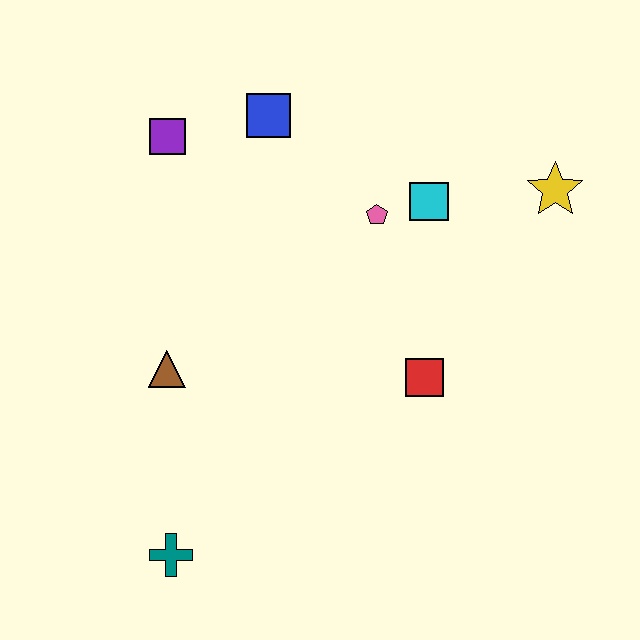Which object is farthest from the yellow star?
The teal cross is farthest from the yellow star.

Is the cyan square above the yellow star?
No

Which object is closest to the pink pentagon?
The cyan square is closest to the pink pentagon.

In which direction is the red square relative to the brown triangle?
The red square is to the right of the brown triangle.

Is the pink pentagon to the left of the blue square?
No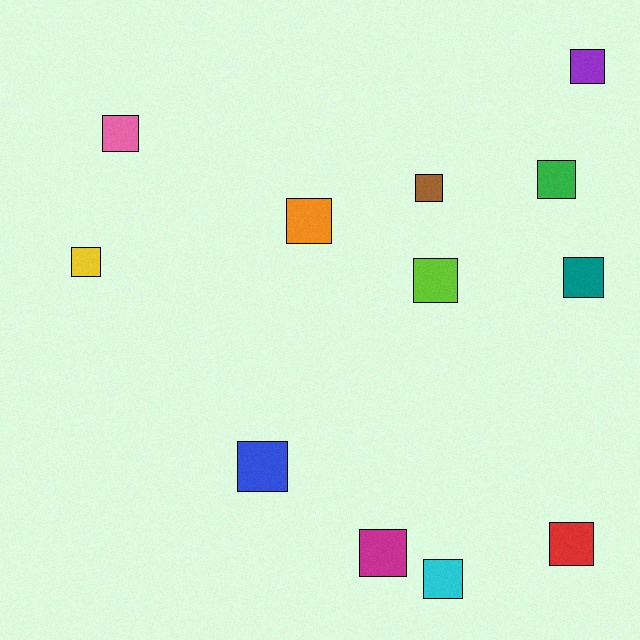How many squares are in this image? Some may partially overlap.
There are 12 squares.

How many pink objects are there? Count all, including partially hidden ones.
There is 1 pink object.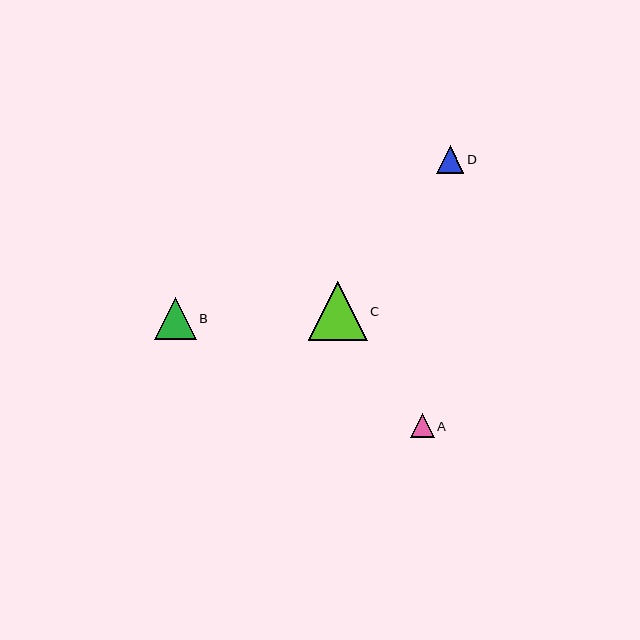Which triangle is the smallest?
Triangle A is the smallest with a size of approximately 24 pixels.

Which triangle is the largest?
Triangle C is the largest with a size of approximately 59 pixels.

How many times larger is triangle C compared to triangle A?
Triangle C is approximately 2.5 times the size of triangle A.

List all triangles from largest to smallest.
From largest to smallest: C, B, D, A.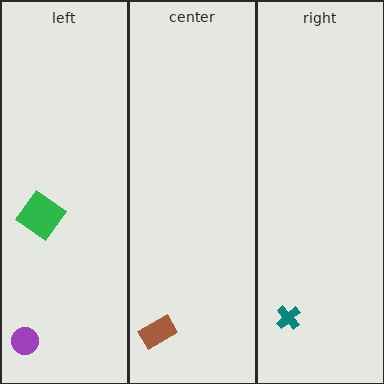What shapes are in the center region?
The brown rectangle.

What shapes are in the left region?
The purple circle, the green diamond.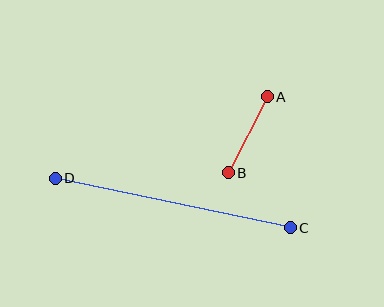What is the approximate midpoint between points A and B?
The midpoint is at approximately (248, 135) pixels.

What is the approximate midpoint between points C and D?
The midpoint is at approximately (173, 203) pixels.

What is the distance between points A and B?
The distance is approximately 86 pixels.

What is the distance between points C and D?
The distance is approximately 240 pixels.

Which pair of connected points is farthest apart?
Points C and D are farthest apart.